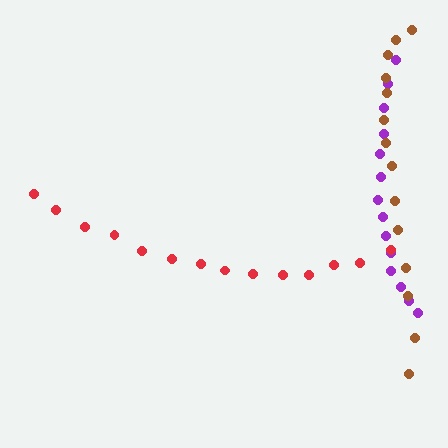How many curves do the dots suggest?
There are 3 distinct paths.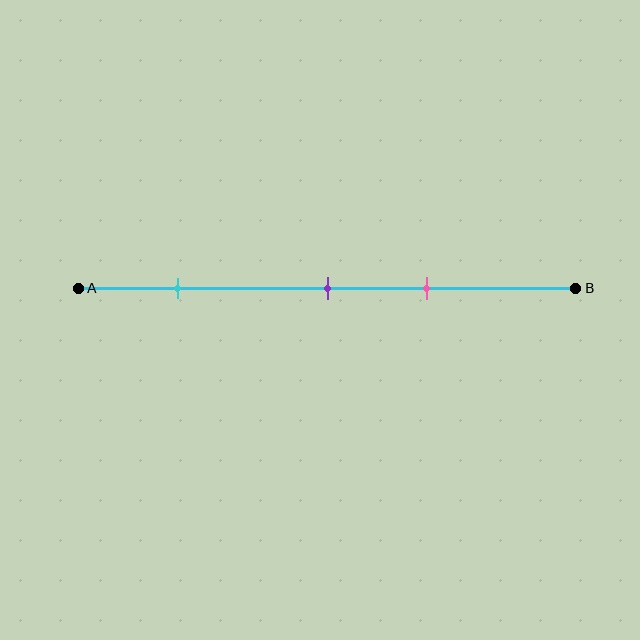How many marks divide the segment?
There are 3 marks dividing the segment.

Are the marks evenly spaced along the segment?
No, the marks are not evenly spaced.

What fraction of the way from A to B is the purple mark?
The purple mark is approximately 50% (0.5) of the way from A to B.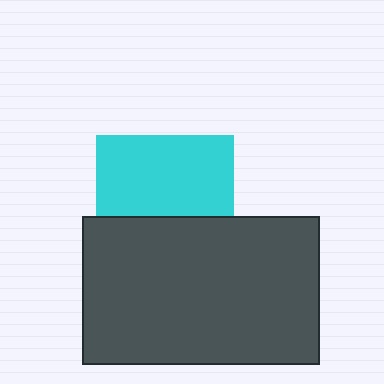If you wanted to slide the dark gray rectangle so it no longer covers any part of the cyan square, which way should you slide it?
Slide it down — that is the most direct way to separate the two shapes.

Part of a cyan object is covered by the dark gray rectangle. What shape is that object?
It is a square.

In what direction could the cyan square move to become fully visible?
The cyan square could move up. That would shift it out from behind the dark gray rectangle entirely.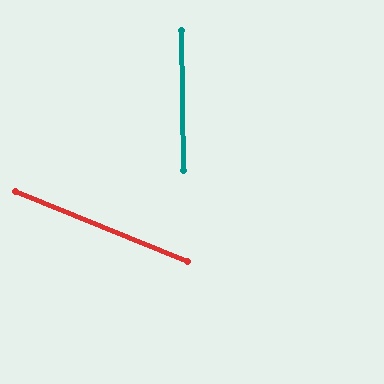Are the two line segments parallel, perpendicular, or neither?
Neither parallel nor perpendicular — they differ by about 67°.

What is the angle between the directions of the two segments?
Approximately 67 degrees.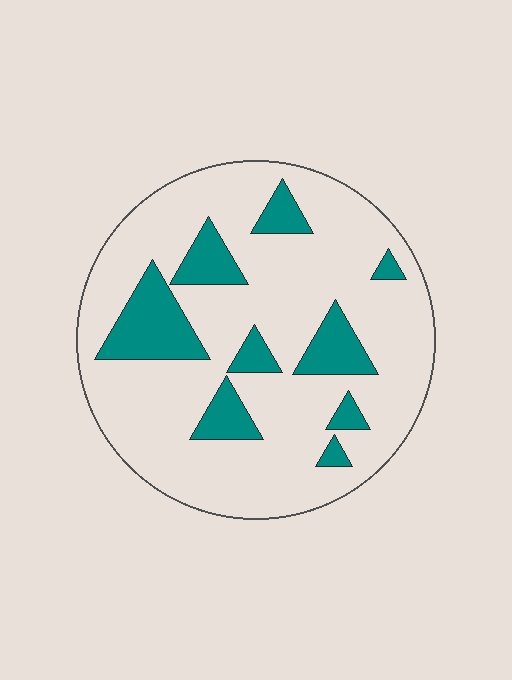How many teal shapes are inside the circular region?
9.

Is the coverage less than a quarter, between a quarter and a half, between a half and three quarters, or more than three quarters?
Less than a quarter.